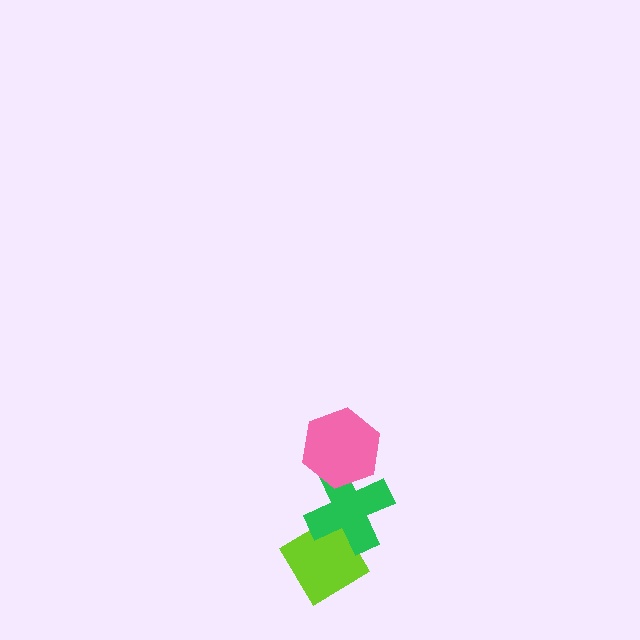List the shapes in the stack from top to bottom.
From top to bottom: the pink hexagon, the green cross, the lime diamond.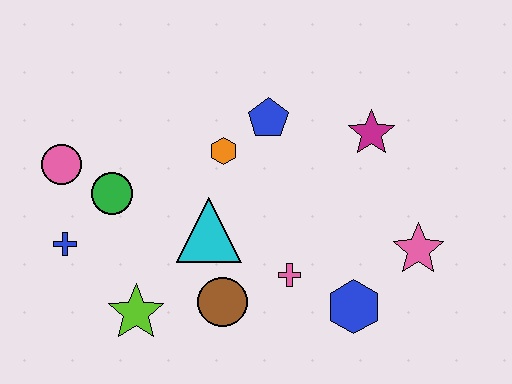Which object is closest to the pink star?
The blue hexagon is closest to the pink star.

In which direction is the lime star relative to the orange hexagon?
The lime star is below the orange hexagon.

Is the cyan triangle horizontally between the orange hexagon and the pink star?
No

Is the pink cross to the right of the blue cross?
Yes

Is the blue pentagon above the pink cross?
Yes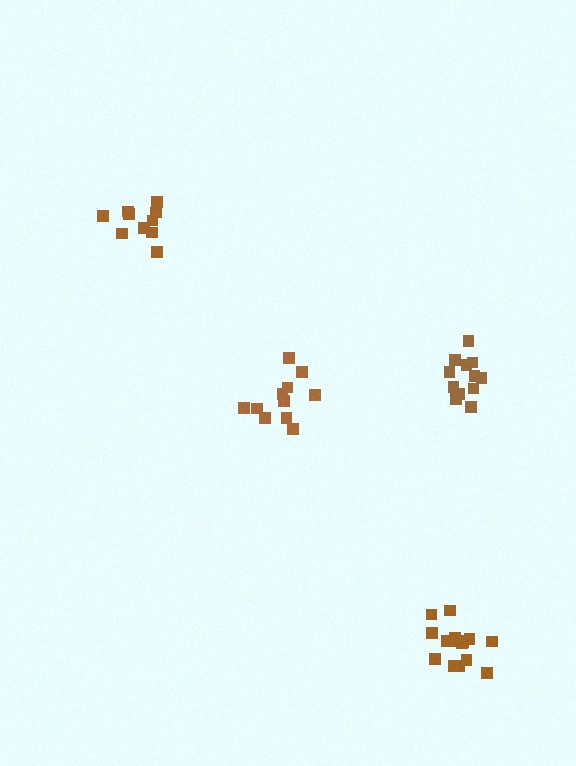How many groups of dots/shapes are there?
There are 4 groups.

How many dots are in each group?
Group 1: 10 dots, Group 2: 12 dots, Group 3: 11 dots, Group 4: 16 dots (49 total).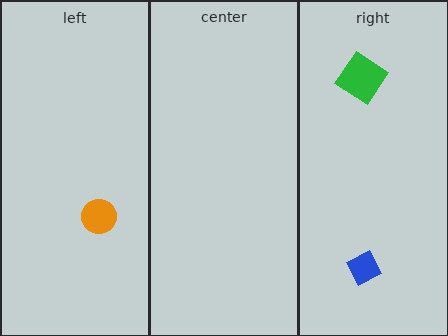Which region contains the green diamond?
The right region.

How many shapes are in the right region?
2.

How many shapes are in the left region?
1.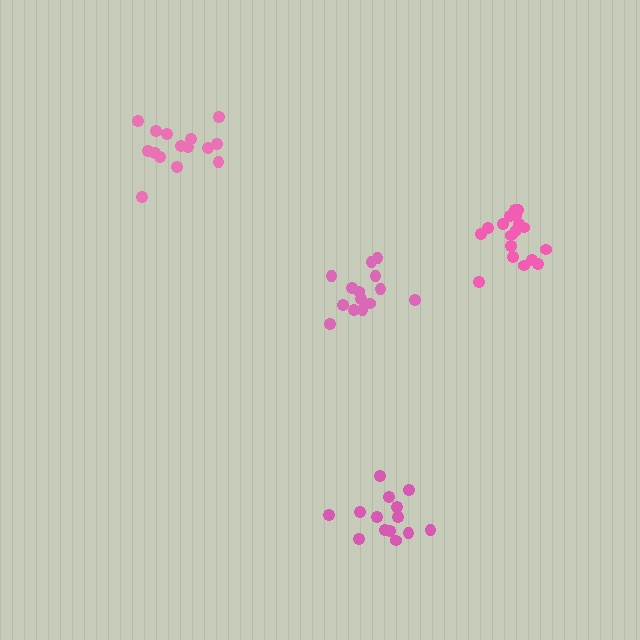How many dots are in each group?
Group 1: 14 dots, Group 2: 19 dots, Group 3: 15 dots, Group 4: 14 dots (62 total).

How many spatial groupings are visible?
There are 4 spatial groupings.